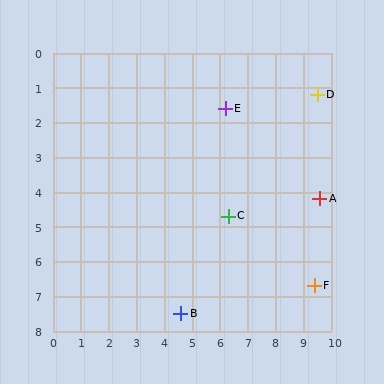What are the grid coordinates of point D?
Point D is at approximately (9.5, 1.2).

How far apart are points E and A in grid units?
Points E and A are about 4.3 grid units apart.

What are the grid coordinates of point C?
Point C is at approximately (6.3, 4.7).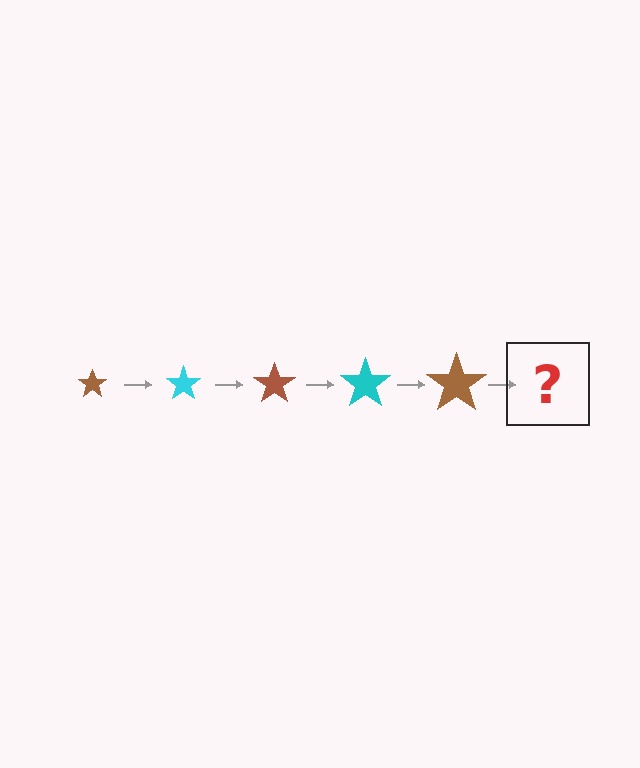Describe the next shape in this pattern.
It should be a cyan star, larger than the previous one.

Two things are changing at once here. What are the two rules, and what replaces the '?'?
The two rules are that the star grows larger each step and the color cycles through brown and cyan. The '?' should be a cyan star, larger than the previous one.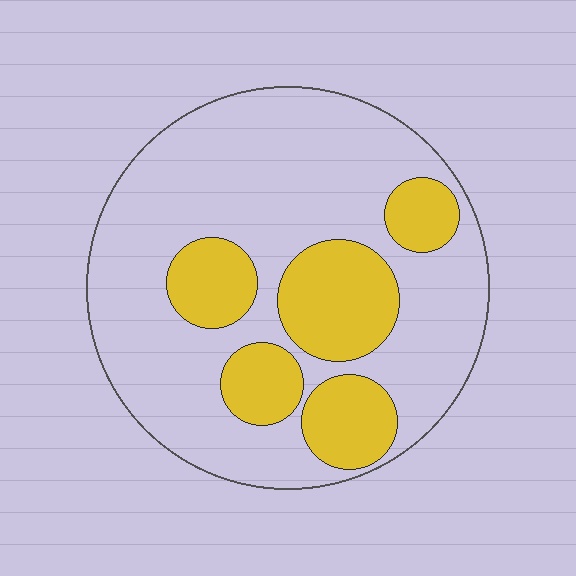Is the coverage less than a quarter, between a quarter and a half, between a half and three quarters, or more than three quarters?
Between a quarter and a half.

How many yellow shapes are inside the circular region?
5.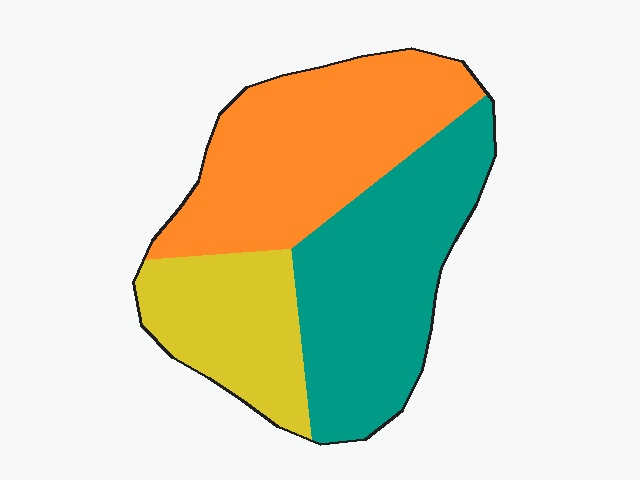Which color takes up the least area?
Yellow, at roughly 20%.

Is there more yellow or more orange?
Orange.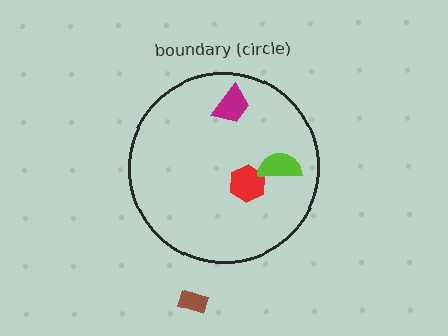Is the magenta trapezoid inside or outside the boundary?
Inside.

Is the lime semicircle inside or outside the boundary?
Inside.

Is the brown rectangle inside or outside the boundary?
Outside.